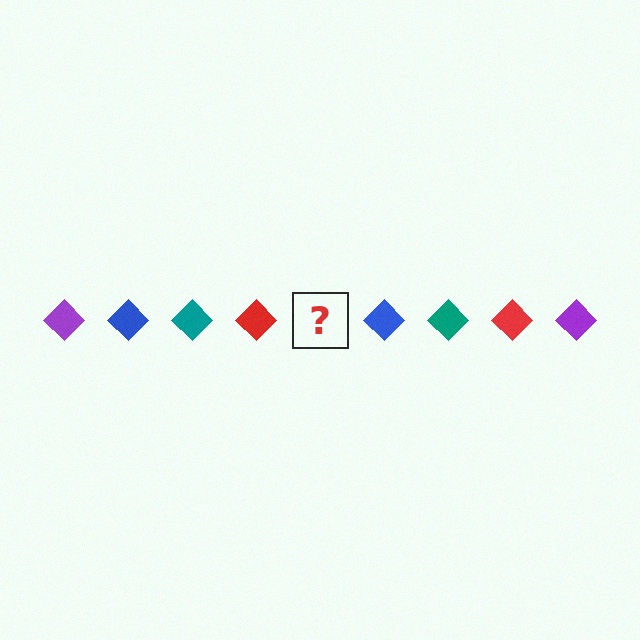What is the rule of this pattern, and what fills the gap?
The rule is that the pattern cycles through purple, blue, teal, red diamonds. The gap should be filled with a purple diamond.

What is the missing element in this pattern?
The missing element is a purple diamond.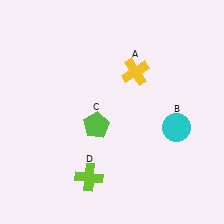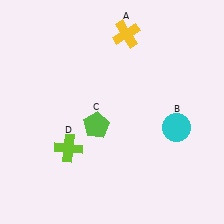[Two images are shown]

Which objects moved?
The objects that moved are: the yellow cross (A), the lime cross (D).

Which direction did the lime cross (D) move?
The lime cross (D) moved up.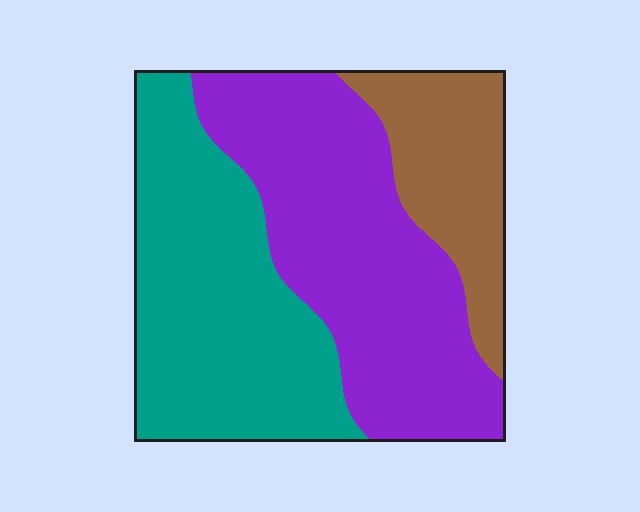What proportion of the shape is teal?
Teal covers roughly 40% of the shape.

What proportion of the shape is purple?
Purple takes up about two fifths (2/5) of the shape.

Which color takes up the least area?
Brown, at roughly 20%.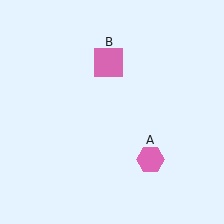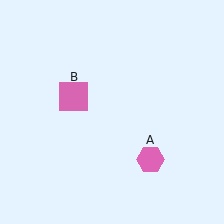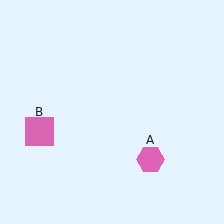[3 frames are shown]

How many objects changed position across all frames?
1 object changed position: pink square (object B).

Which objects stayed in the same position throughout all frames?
Pink hexagon (object A) remained stationary.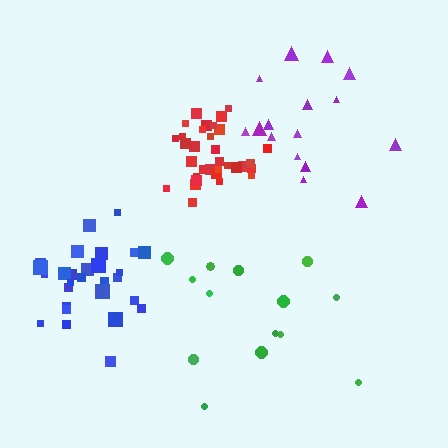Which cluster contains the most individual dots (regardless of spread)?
Red (33).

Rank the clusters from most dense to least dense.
red, blue, purple, green.